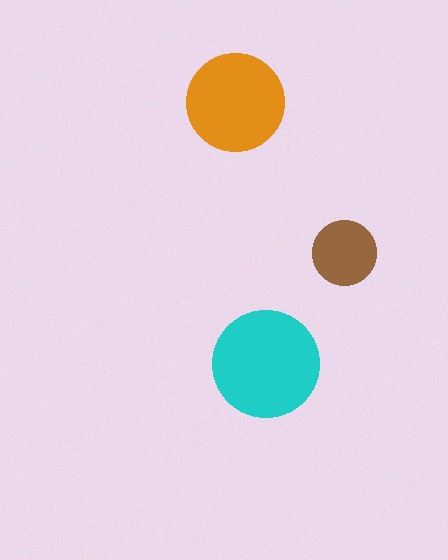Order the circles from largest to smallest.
the cyan one, the orange one, the brown one.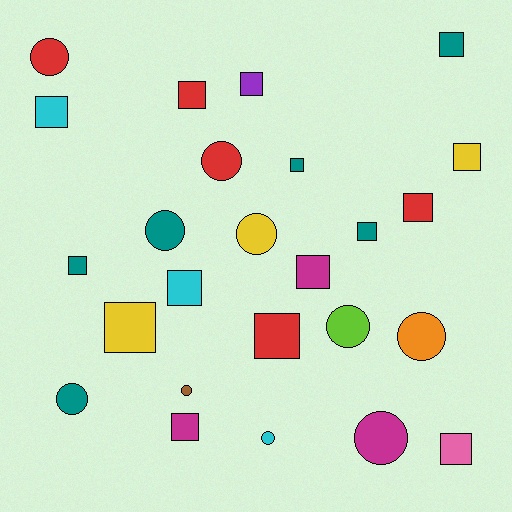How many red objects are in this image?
There are 5 red objects.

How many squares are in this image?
There are 15 squares.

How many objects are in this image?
There are 25 objects.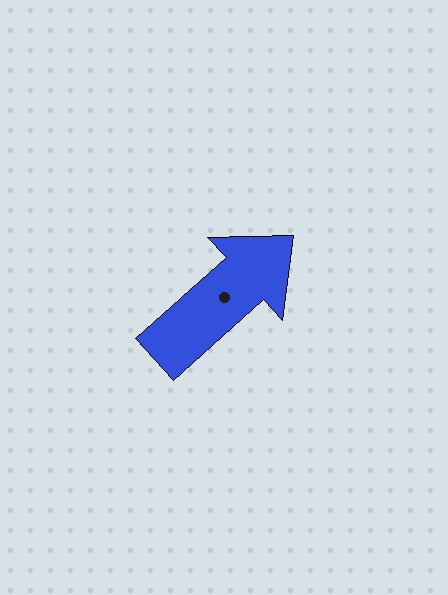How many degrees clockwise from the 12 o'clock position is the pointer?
Approximately 48 degrees.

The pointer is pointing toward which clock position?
Roughly 2 o'clock.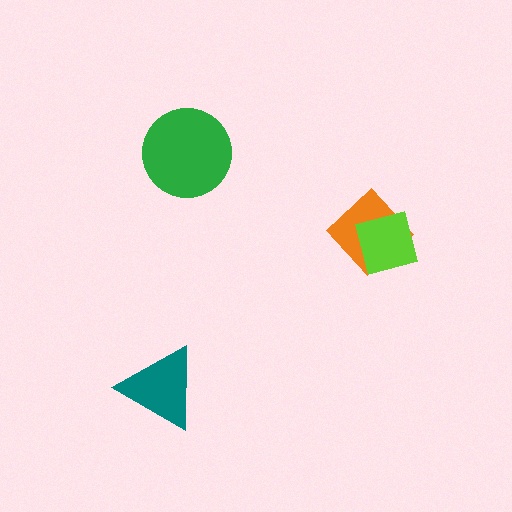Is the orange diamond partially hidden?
Yes, it is partially covered by another shape.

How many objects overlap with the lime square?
1 object overlaps with the lime square.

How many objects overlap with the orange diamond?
1 object overlaps with the orange diamond.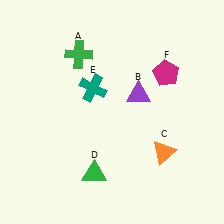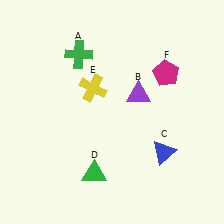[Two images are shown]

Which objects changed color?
C changed from orange to blue. E changed from teal to yellow.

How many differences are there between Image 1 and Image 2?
There are 2 differences between the two images.